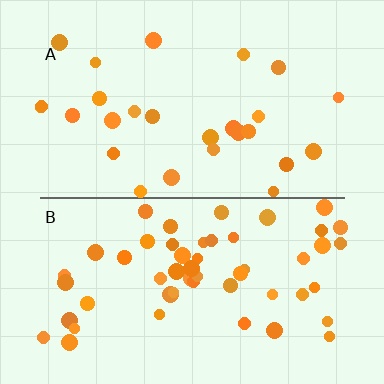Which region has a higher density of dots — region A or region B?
B (the bottom).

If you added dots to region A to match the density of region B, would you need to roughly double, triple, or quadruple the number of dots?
Approximately double.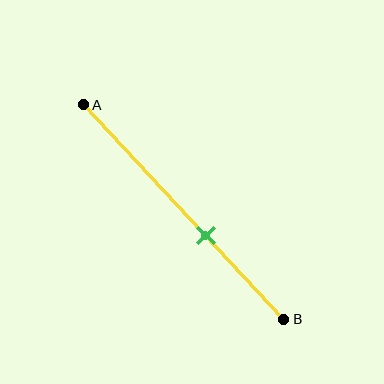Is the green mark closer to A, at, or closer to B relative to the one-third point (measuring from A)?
The green mark is closer to point B than the one-third point of segment AB.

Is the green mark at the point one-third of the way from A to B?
No, the mark is at about 60% from A, not at the 33% one-third point.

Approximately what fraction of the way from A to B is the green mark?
The green mark is approximately 60% of the way from A to B.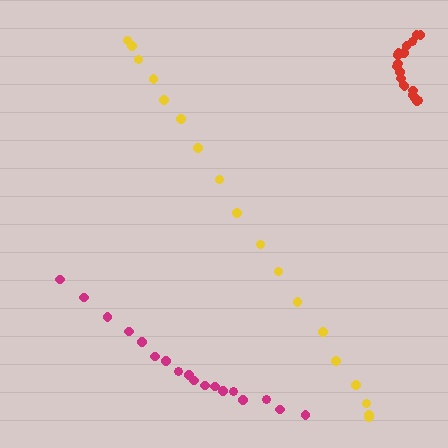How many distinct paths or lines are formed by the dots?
There are 3 distinct paths.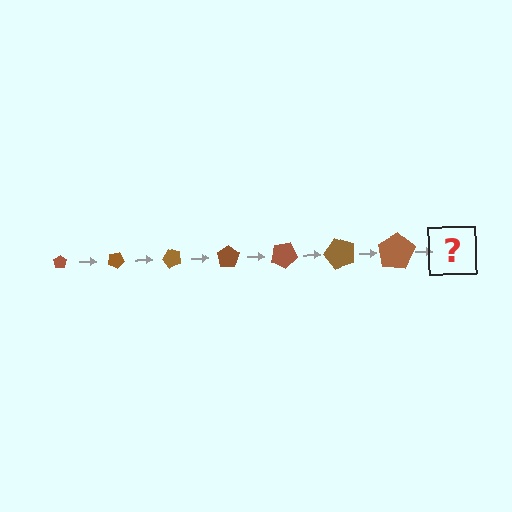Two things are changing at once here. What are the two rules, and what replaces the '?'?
The two rules are that the pentagon grows larger each step and it rotates 25 degrees each step. The '?' should be a pentagon, larger than the previous one and rotated 175 degrees from the start.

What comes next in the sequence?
The next element should be a pentagon, larger than the previous one and rotated 175 degrees from the start.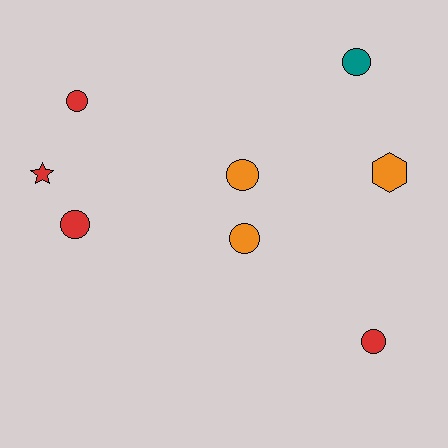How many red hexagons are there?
There are no red hexagons.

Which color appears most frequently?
Red, with 4 objects.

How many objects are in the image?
There are 8 objects.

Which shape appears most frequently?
Circle, with 6 objects.